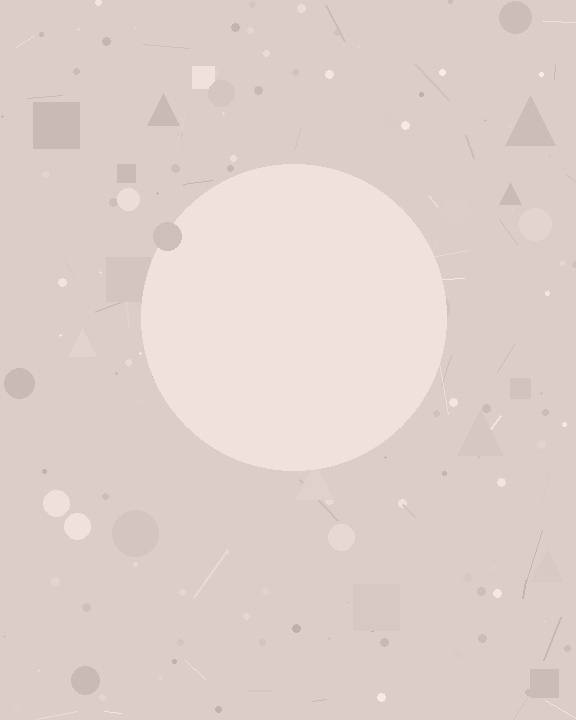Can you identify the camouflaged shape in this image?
The camouflaged shape is a circle.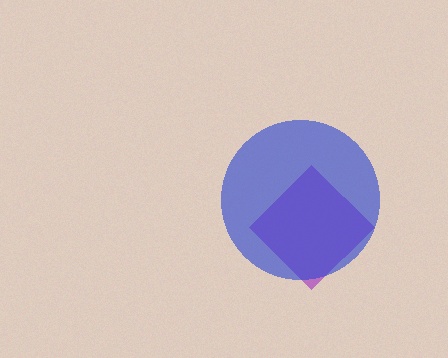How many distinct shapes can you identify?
There are 2 distinct shapes: a purple diamond, a blue circle.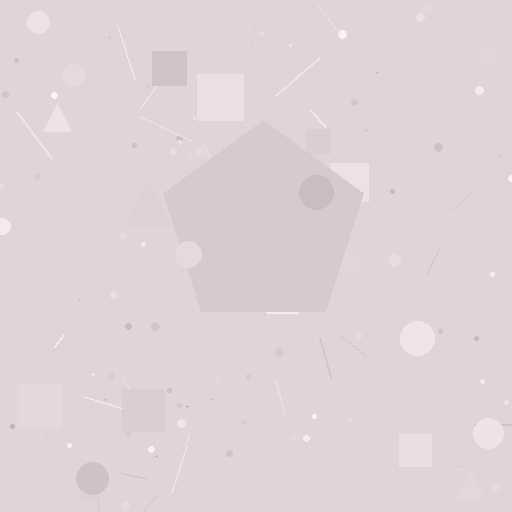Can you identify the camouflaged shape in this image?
The camouflaged shape is a pentagon.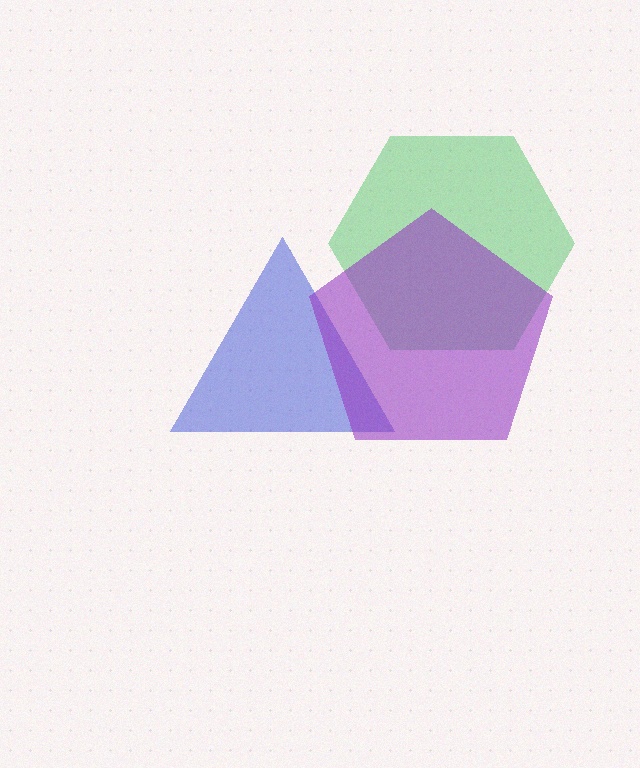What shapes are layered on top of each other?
The layered shapes are: a green hexagon, a blue triangle, a purple pentagon.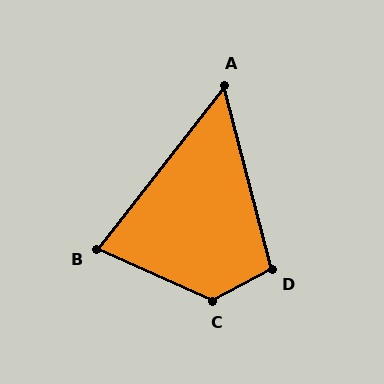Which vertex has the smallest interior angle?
A, at approximately 53 degrees.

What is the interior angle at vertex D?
Approximately 104 degrees (obtuse).